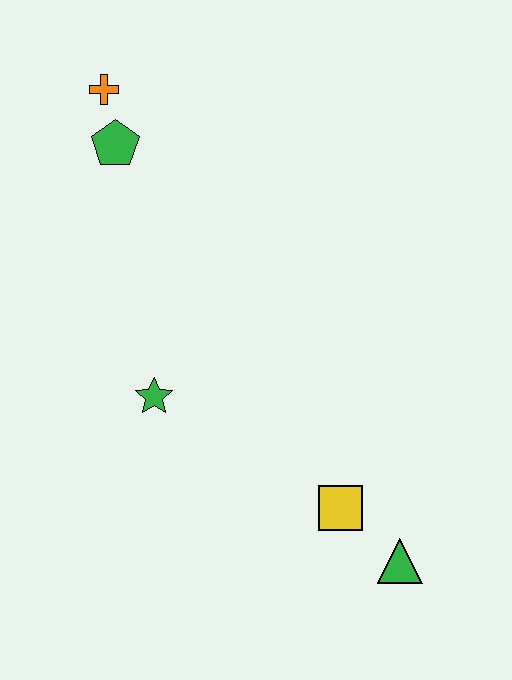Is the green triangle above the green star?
No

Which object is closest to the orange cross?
The green pentagon is closest to the orange cross.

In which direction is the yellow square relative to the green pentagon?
The yellow square is below the green pentagon.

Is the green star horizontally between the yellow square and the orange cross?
Yes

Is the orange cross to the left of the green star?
Yes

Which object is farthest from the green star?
The orange cross is farthest from the green star.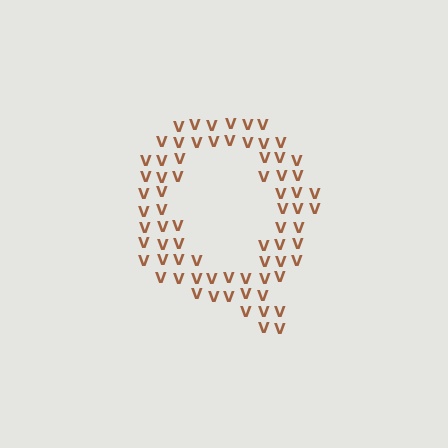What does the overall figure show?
The overall figure shows the letter Q.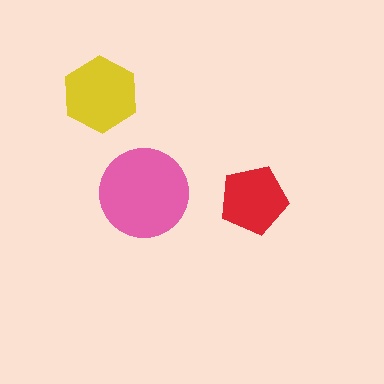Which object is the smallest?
The red pentagon.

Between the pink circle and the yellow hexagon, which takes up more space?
The pink circle.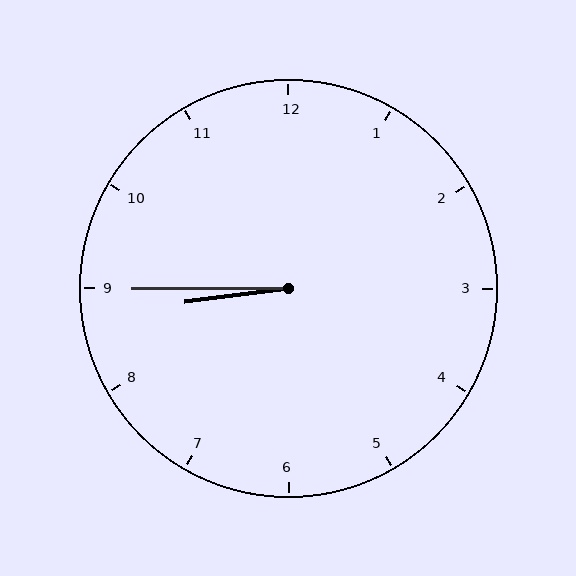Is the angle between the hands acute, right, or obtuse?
It is acute.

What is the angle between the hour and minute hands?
Approximately 8 degrees.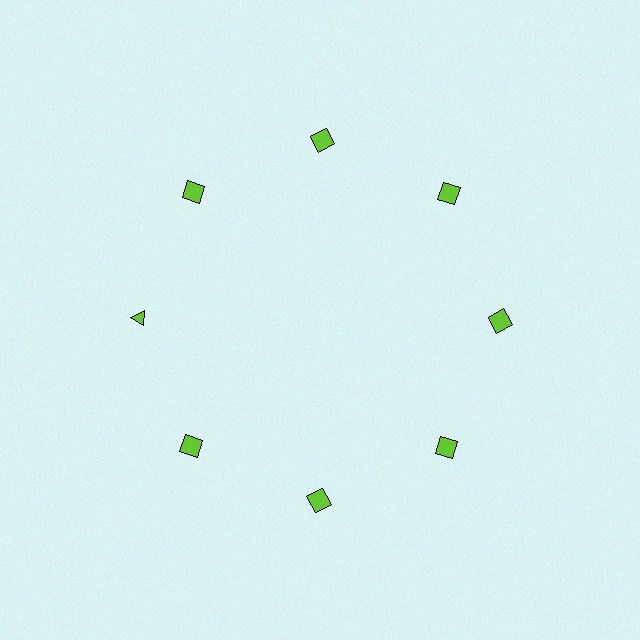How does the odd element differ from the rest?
It has a different shape: triangle instead of square.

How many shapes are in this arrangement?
There are 8 shapes arranged in a ring pattern.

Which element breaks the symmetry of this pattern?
The lime triangle at roughly the 9 o'clock position breaks the symmetry. All other shapes are lime squares.